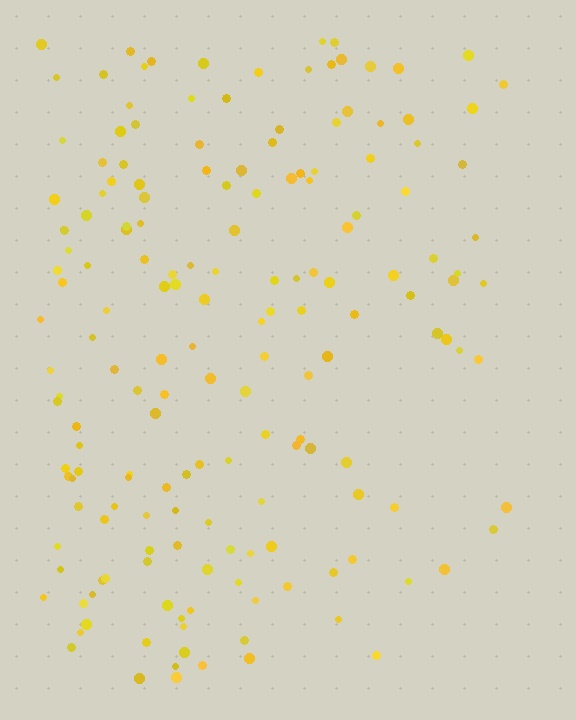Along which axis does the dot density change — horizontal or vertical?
Horizontal.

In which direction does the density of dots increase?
From right to left, with the left side densest.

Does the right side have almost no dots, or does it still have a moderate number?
Still a moderate number, just noticeably fewer than the left.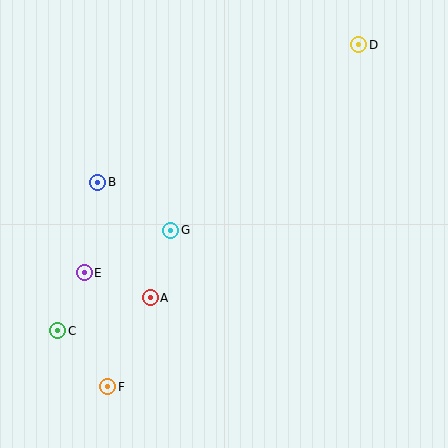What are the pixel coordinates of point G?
Point G is at (171, 230).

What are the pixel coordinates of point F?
Point F is at (108, 387).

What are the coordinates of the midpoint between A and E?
The midpoint between A and E is at (117, 285).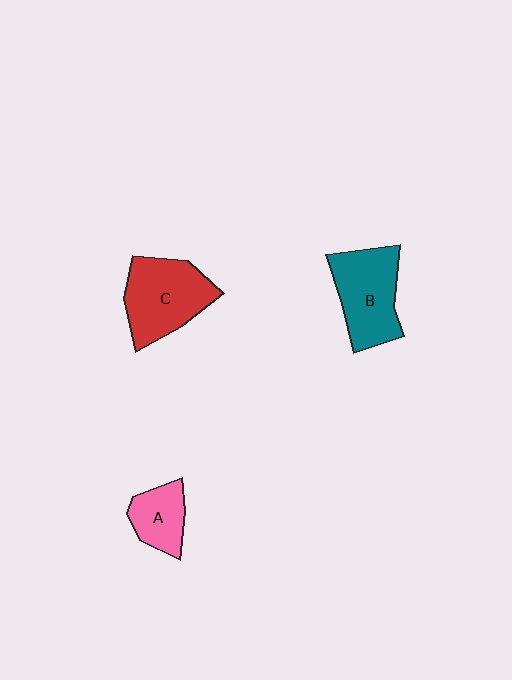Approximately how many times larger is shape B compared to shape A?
Approximately 1.8 times.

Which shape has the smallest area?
Shape A (pink).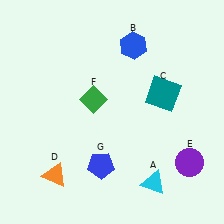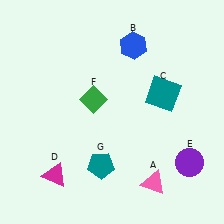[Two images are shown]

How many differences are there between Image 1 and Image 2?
There are 3 differences between the two images.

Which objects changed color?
A changed from cyan to pink. D changed from orange to magenta. G changed from blue to teal.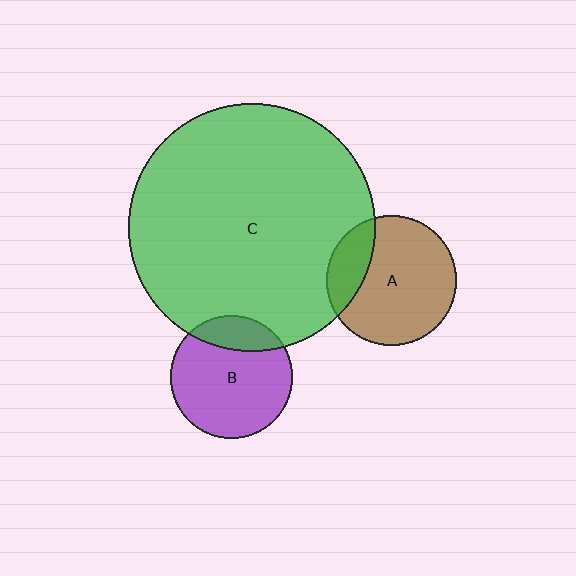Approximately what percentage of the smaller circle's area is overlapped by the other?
Approximately 20%.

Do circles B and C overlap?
Yes.